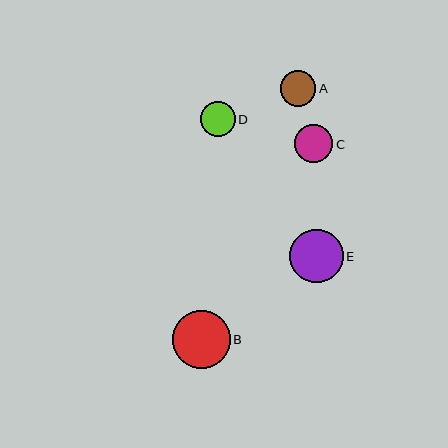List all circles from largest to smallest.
From largest to smallest: B, E, C, A, D.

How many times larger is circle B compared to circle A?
Circle B is approximately 1.6 times the size of circle A.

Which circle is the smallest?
Circle D is the smallest with a size of approximately 35 pixels.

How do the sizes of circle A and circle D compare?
Circle A and circle D are approximately the same size.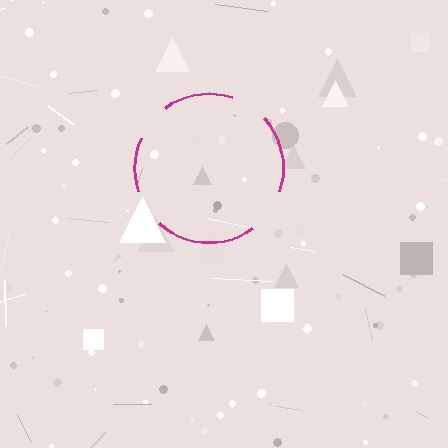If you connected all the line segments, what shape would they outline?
They would outline a circle.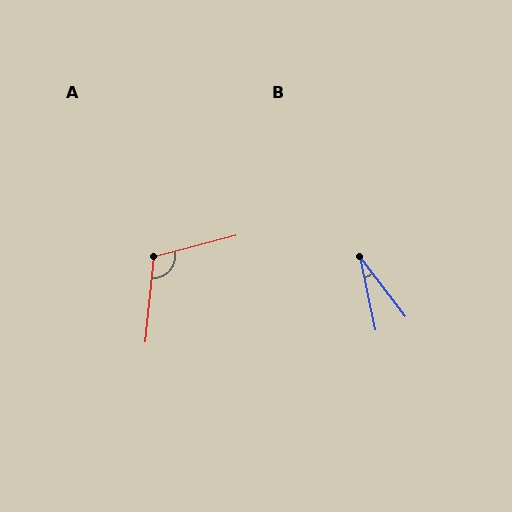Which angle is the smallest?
B, at approximately 25 degrees.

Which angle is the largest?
A, at approximately 110 degrees.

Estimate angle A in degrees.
Approximately 110 degrees.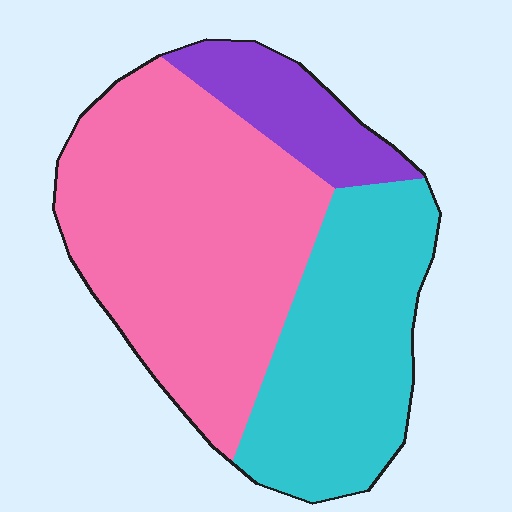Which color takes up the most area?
Pink, at roughly 55%.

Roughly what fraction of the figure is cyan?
Cyan covers about 35% of the figure.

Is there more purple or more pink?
Pink.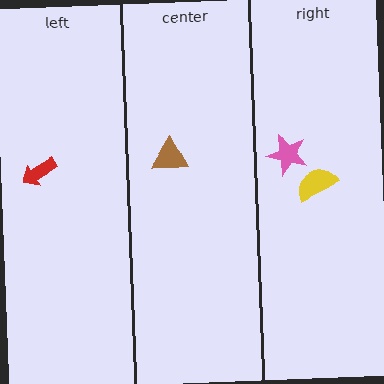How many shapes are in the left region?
1.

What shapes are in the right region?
The yellow semicircle, the pink star.